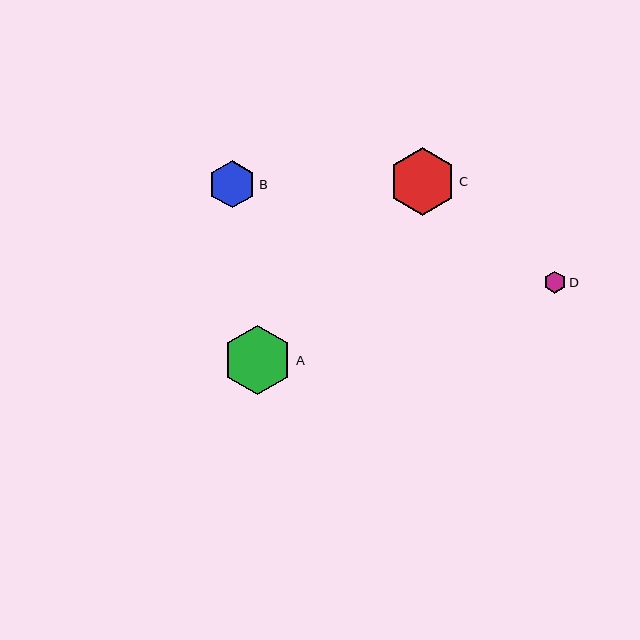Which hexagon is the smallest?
Hexagon D is the smallest with a size of approximately 22 pixels.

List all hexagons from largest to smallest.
From largest to smallest: A, C, B, D.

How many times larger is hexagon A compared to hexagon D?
Hexagon A is approximately 3.2 times the size of hexagon D.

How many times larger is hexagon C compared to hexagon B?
Hexagon C is approximately 1.4 times the size of hexagon B.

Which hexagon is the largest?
Hexagon A is the largest with a size of approximately 69 pixels.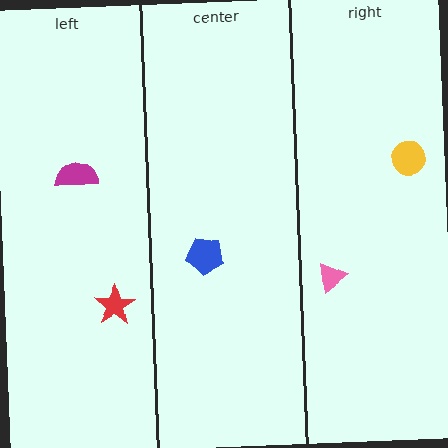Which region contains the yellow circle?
The right region.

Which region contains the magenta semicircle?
The left region.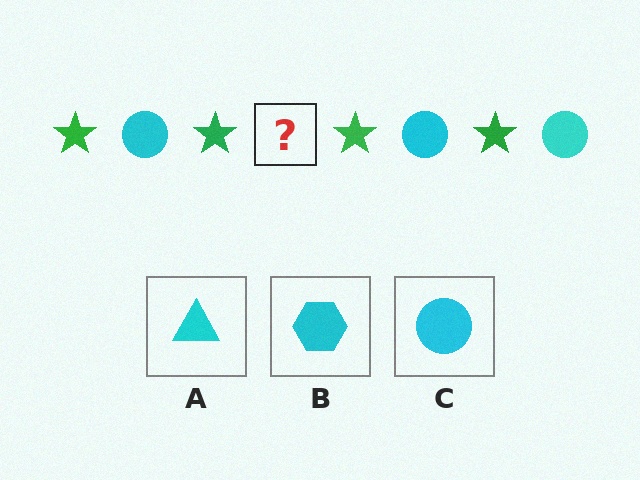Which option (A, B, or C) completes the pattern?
C.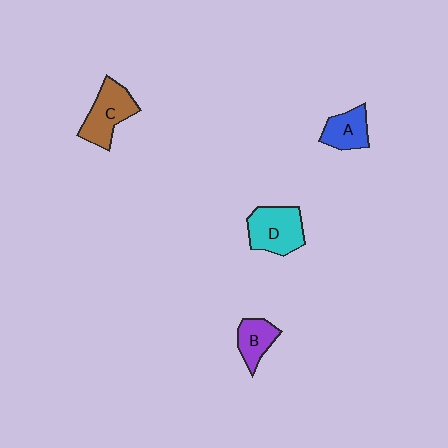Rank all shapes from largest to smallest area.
From largest to smallest: D (cyan), C (brown), A (blue), B (purple).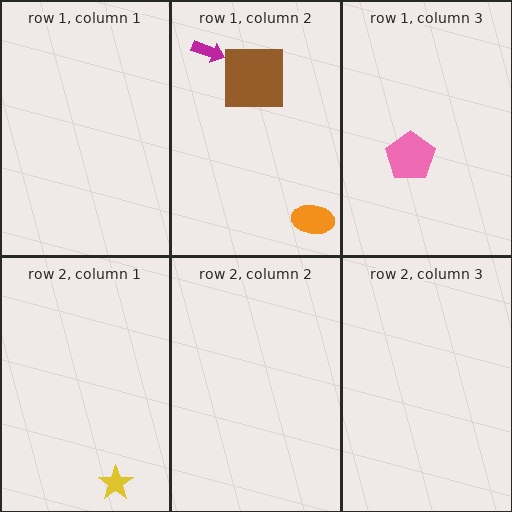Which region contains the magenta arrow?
The row 1, column 2 region.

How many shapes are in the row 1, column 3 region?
1.